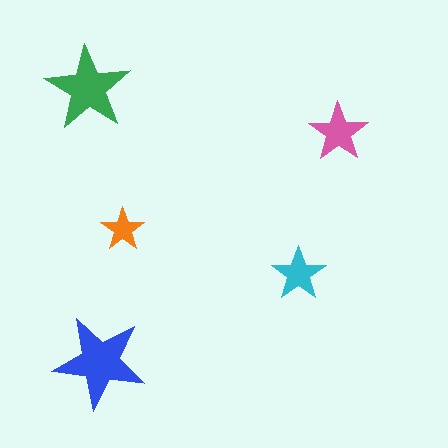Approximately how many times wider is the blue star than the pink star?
About 1.5 times wider.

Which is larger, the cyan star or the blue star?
The blue one.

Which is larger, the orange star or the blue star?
The blue one.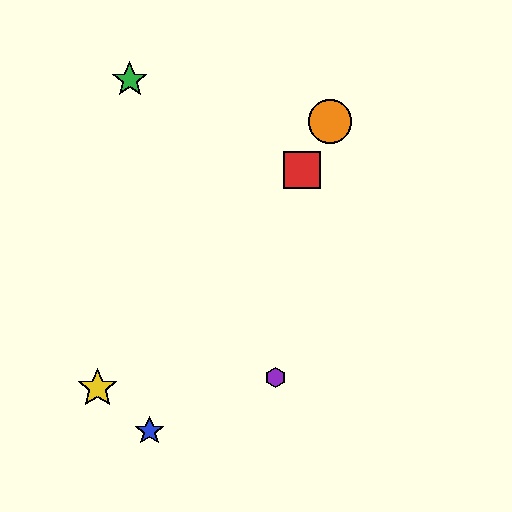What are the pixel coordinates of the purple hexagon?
The purple hexagon is at (275, 377).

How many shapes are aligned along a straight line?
3 shapes (the red square, the blue star, the orange circle) are aligned along a straight line.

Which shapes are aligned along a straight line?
The red square, the blue star, the orange circle are aligned along a straight line.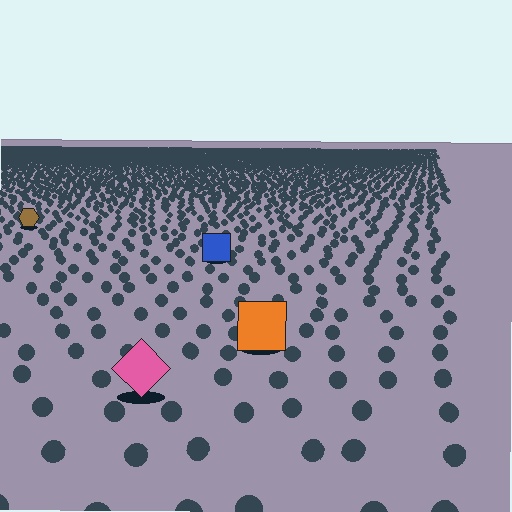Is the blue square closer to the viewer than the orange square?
No. The orange square is closer — you can tell from the texture gradient: the ground texture is coarser near it.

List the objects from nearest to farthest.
From nearest to farthest: the pink diamond, the orange square, the blue square, the brown hexagon.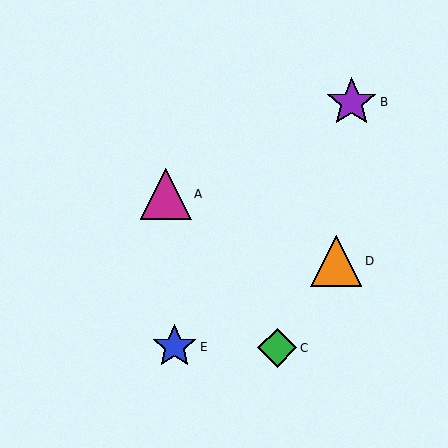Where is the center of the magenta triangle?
The center of the magenta triangle is at (166, 194).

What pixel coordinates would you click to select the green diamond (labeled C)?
Click at (277, 348) to select the green diamond C.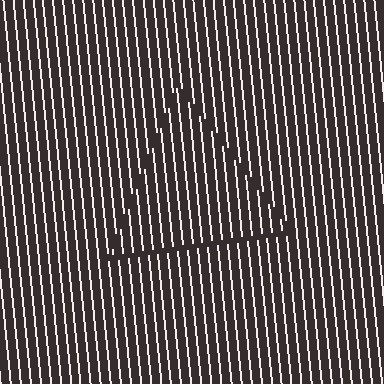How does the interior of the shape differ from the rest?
The interior of the shape contains the same grating, shifted by half a period — the contour is defined by the phase discontinuity where line-ends from the inner and outer gratings abut.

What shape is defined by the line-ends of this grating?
An illusory triangle. The interior of the shape contains the same grating, shifted by half a period — the contour is defined by the phase discontinuity where line-ends from the inner and outer gratings abut.